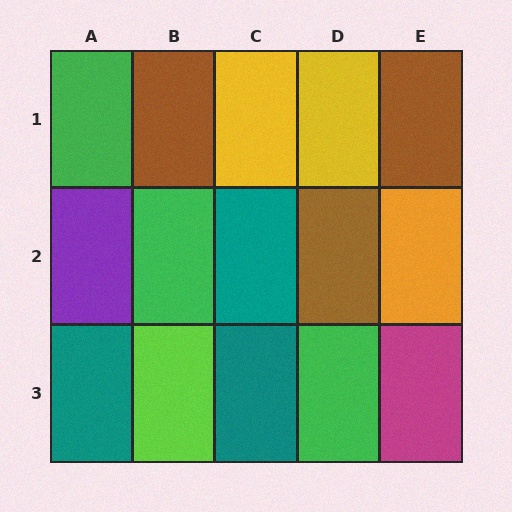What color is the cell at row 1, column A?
Green.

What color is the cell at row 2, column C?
Teal.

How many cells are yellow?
2 cells are yellow.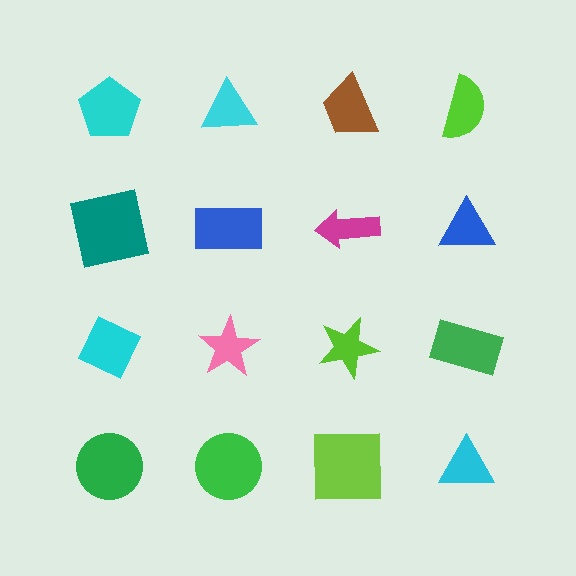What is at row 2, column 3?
A magenta arrow.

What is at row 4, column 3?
A lime square.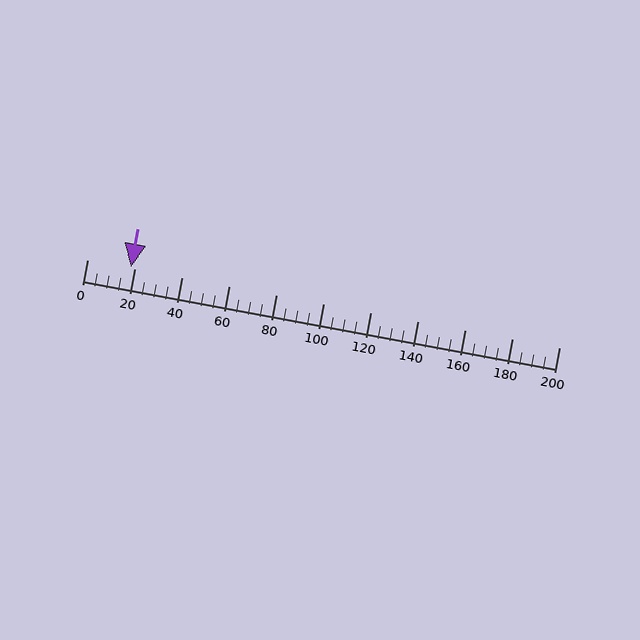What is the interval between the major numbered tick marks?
The major tick marks are spaced 20 units apart.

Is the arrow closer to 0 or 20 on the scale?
The arrow is closer to 20.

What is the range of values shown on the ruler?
The ruler shows values from 0 to 200.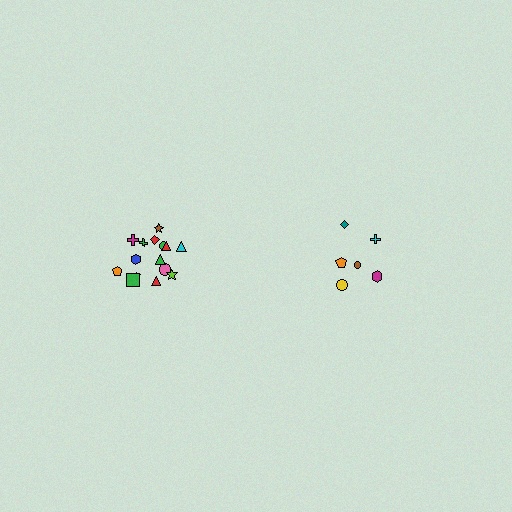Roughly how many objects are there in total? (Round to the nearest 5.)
Roughly 20 objects in total.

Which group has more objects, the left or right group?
The left group.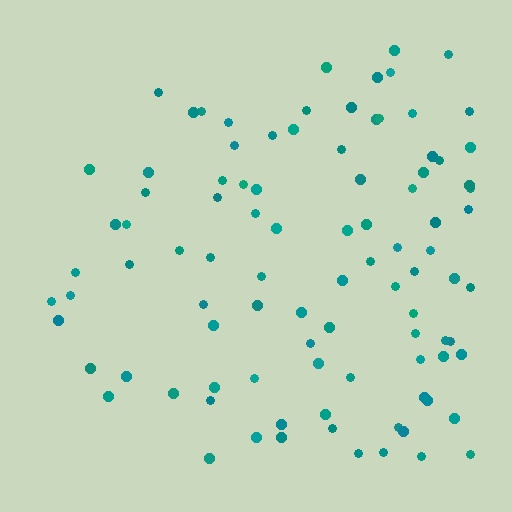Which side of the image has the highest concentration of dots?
The right.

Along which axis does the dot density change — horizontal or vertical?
Horizontal.